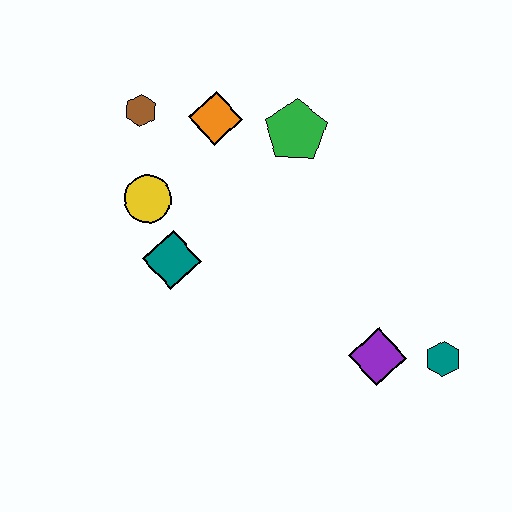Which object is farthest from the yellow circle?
The teal hexagon is farthest from the yellow circle.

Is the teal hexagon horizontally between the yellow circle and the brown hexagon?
No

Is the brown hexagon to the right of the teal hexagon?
No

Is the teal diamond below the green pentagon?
Yes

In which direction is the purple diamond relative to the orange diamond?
The purple diamond is below the orange diamond.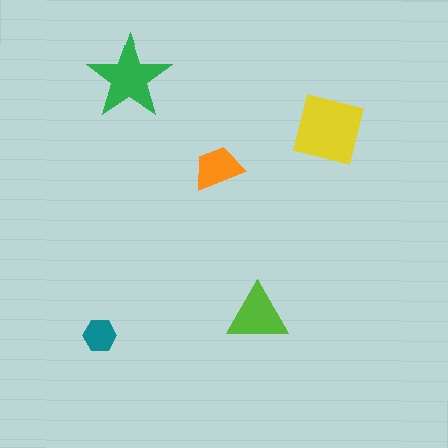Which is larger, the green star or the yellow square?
The yellow square.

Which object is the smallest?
The teal hexagon.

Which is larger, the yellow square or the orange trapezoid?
The yellow square.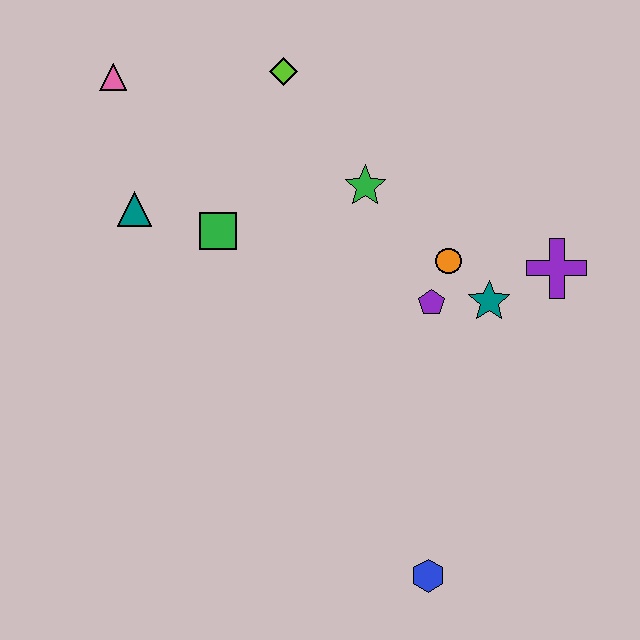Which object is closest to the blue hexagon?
The purple pentagon is closest to the blue hexagon.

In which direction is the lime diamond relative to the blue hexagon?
The lime diamond is above the blue hexagon.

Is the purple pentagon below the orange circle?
Yes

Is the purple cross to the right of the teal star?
Yes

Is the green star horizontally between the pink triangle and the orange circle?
Yes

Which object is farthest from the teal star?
The pink triangle is farthest from the teal star.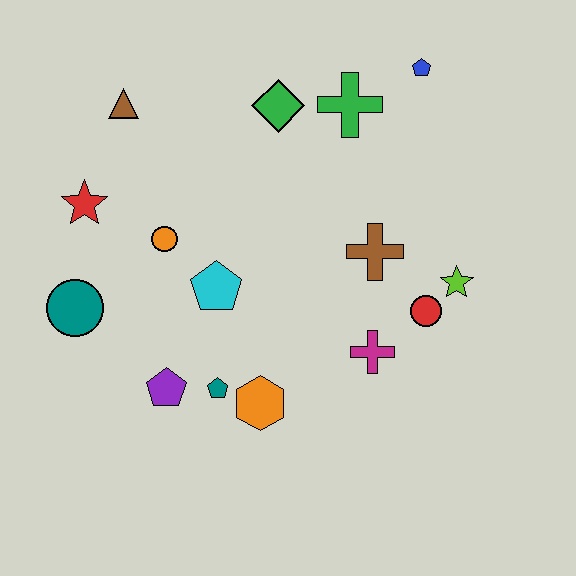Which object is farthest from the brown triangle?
The lime star is farthest from the brown triangle.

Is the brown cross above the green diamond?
No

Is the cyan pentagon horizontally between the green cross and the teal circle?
Yes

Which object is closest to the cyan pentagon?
The orange circle is closest to the cyan pentagon.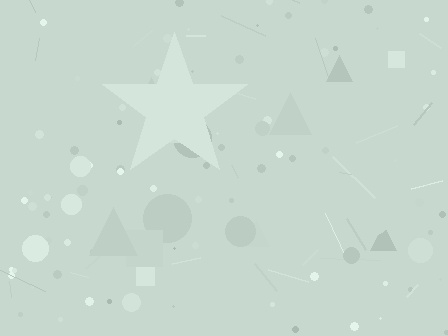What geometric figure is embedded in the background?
A star is embedded in the background.